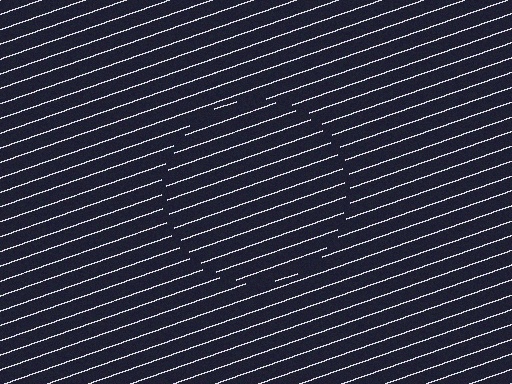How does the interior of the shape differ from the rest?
The interior of the shape contains the same grating, shifted by half a period — the contour is defined by the phase discontinuity where line-ends from the inner and outer gratings abut.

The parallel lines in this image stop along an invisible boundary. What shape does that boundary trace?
An illusory circle. The interior of the shape contains the same grating, shifted by half a period — the contour is defined by the phase discontinuity where line-ends from the inner and outer gratings abut.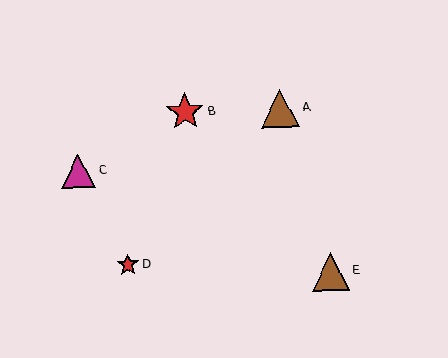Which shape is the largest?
The red star (labeled B) is the largest.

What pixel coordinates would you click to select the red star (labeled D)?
Click at (128, 265) to select the red star D.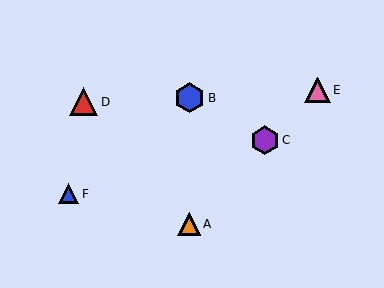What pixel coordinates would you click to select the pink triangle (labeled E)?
Click at (317, 90) to select the pink triangle E.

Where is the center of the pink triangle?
The center of the pink triangle is at (317, 90).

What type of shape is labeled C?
Shape C is a purple hexagon.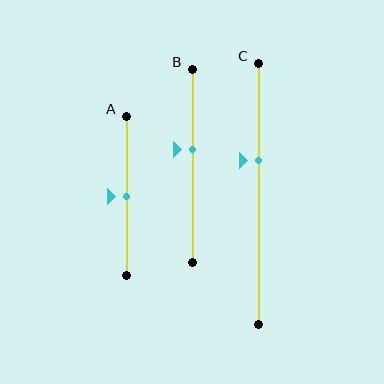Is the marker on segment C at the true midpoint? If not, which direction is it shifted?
No, the marker on segment C is shifted upward by about 13% of the segment length.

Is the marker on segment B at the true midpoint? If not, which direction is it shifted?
No, the marker on segment B is shifted upward by about 9% of the segment length.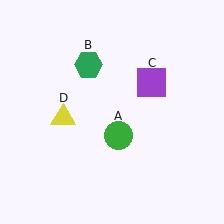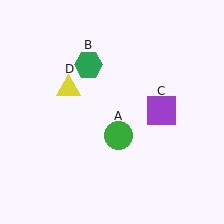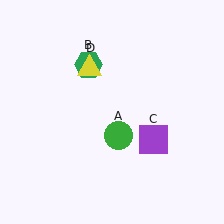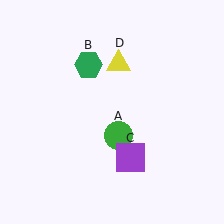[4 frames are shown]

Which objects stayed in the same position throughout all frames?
Green circle (object A) and green hexagon (object B) remained stationary.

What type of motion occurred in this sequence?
The purple square (object C), yellow triangle (object D) rotated clockwise around the center of the scene.